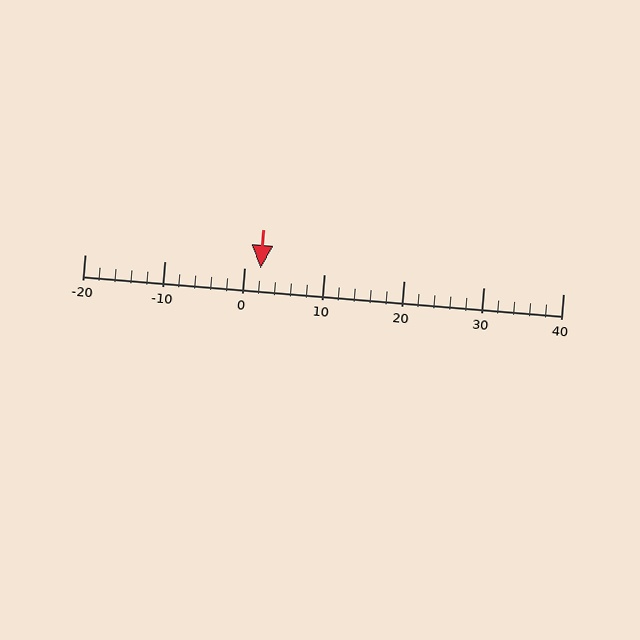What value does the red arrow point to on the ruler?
The red arrow points to approximately 2.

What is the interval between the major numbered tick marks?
The major tick marks are spaced 10 units apart.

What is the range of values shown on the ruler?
The ruler shows values from -20 to 40.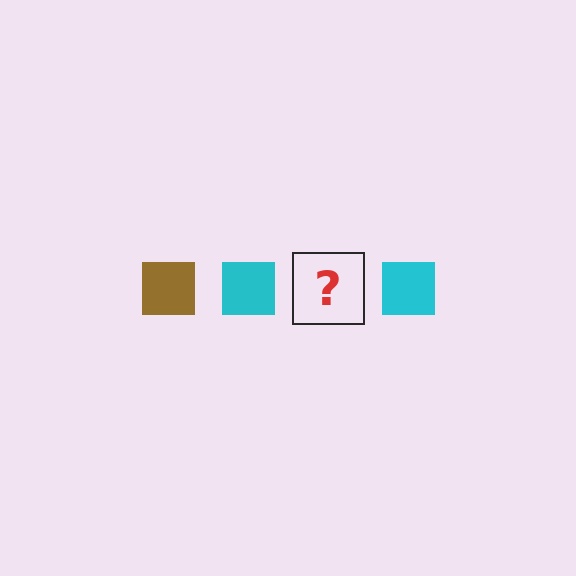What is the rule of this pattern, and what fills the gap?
The rule is that the pattern cycles through brown, cyan squares. The gap should be filled with a brown square.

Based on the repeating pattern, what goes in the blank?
The blank should be a brown square.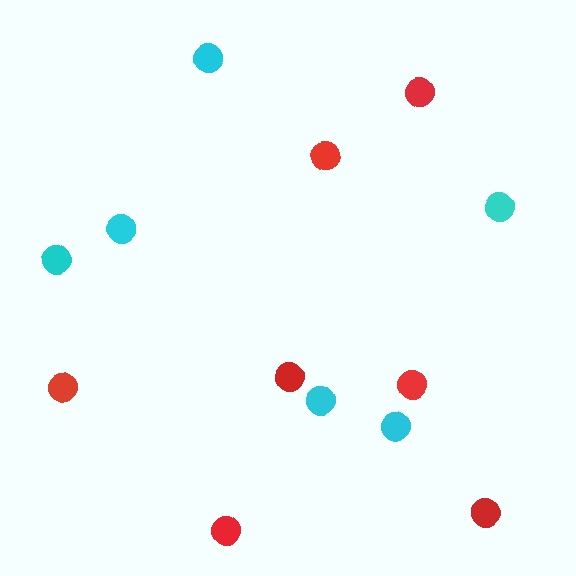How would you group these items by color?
There are 2 groups: one group of cyan circles (6) and one group of red circles (7).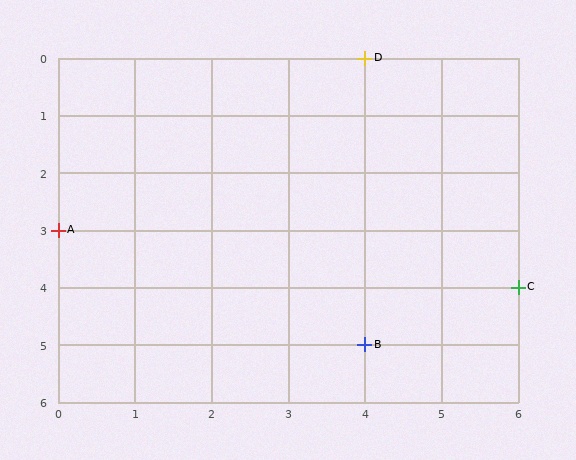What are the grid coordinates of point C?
Point C is at grid coordinates (6, 4).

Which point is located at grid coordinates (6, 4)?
Point C is at (6, 4).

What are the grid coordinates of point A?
Point A is at grid coordinates (0, 3).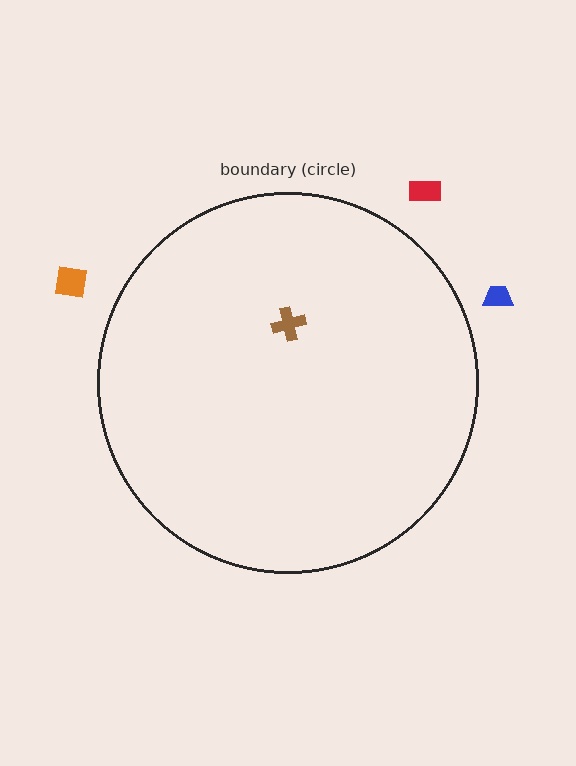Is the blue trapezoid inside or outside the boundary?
Outside.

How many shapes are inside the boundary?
1 inside, 3 outside.